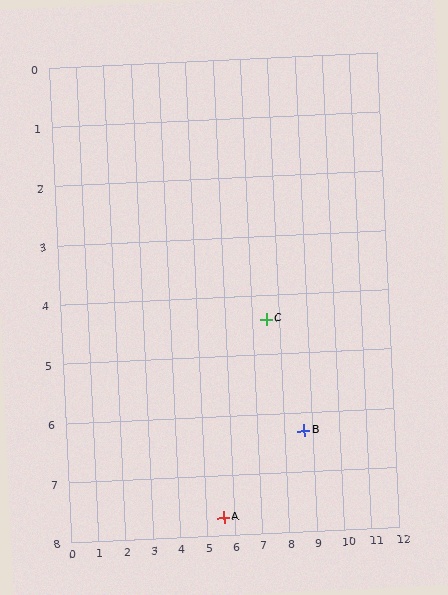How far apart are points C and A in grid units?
Points C and A are about 3.8 grid units apart.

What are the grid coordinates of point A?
Point A is at approximately (5.6, 7.7).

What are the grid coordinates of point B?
Point B is at approximately (8.7, 6.3).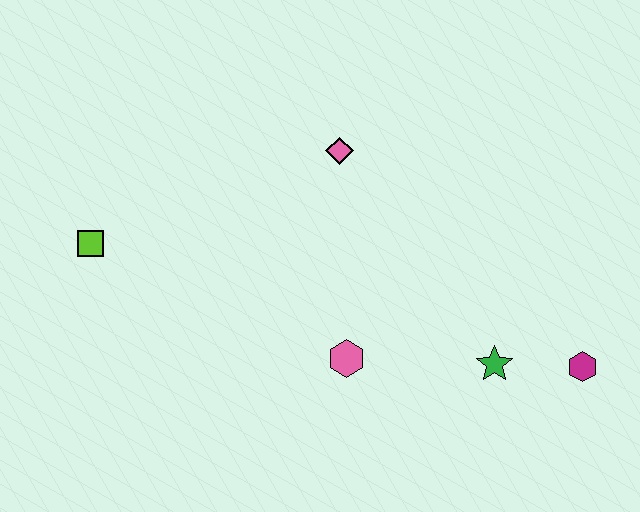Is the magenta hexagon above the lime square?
No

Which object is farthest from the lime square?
The magenta hexagon is farthest from the lime square.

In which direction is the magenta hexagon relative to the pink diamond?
The magenta hexagon is to the right of the pink diamond.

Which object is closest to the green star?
The magenta hexagon is closest to the green star.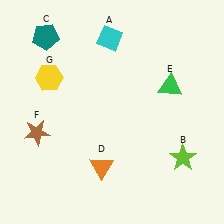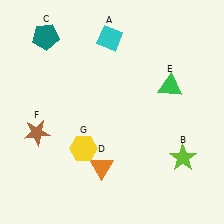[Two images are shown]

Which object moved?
The yellow hexagon (G) moved down.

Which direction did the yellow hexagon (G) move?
The yellow hexagon (G) moved down.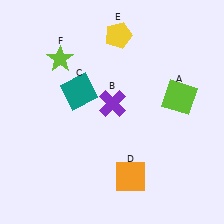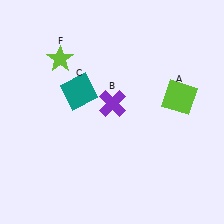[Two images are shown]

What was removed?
The yellow pentagon (E), the orange square (D) were removed in Image 2.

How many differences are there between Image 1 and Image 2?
There are 2 differences between the two images.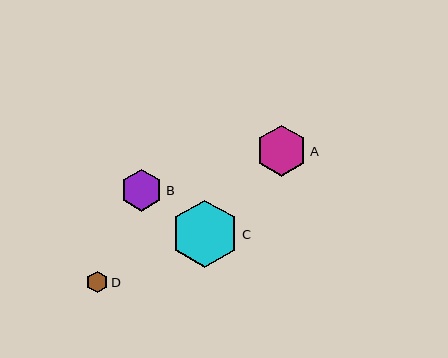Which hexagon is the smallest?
Hexagon D is the smallest with a size of approximately 21 pixels.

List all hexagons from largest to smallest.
From largest to smallest: C, A, B, D.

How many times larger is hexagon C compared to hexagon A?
Hexagon C is approximately 1.3 times the size of hexagon A.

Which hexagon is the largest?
Hexagon C is the largest with a size of approximately 67 pixels.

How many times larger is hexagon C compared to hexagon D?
Hexagon C is approximately 3.2 times the size of hexagon D.